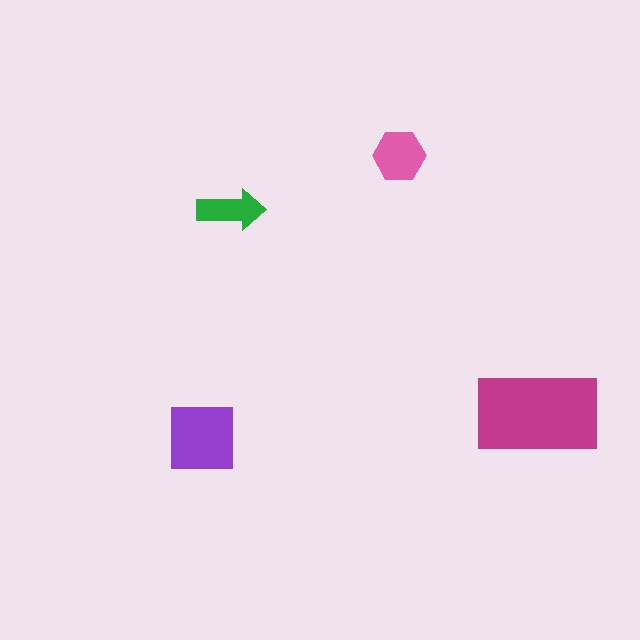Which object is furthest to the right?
The magenta rectangle is rightmost.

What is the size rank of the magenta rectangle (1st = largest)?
1st.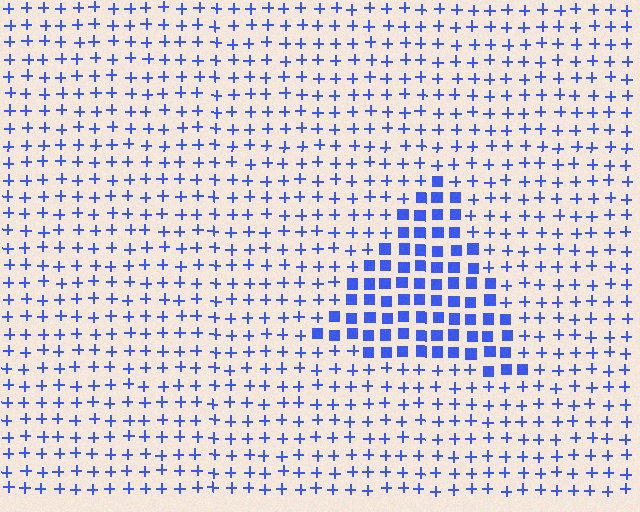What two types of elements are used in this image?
The image uses squares inside the triangle region and plus signs outside it.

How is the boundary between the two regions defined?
The boundary is defined by a change in element shape: squares inside vs. plus signs outside. All elements share the same color and spacing.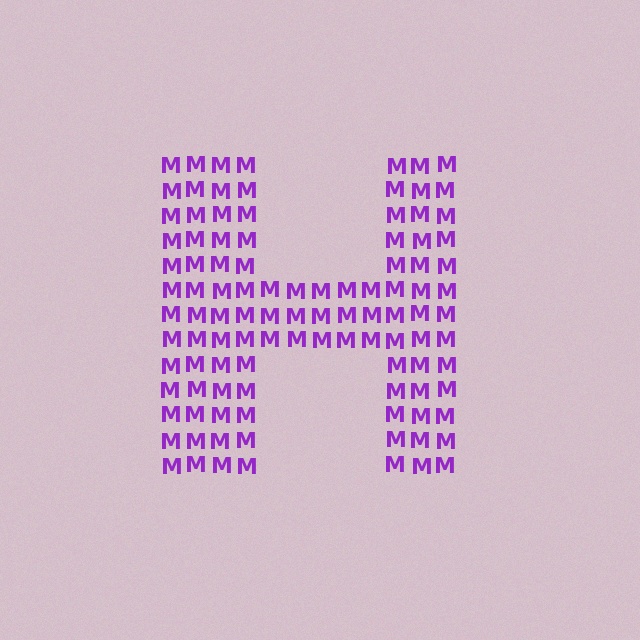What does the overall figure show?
The overall figure shows the letter H.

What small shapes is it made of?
It is made of small letter M's.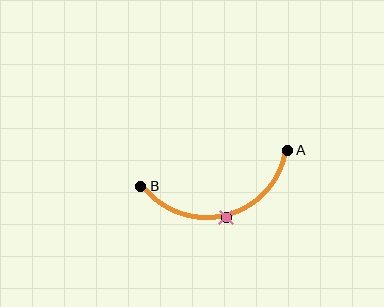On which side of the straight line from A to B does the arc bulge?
The arc bulges below the straight line connecting A and B.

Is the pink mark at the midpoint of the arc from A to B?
Yes. The pink mark lies on the arc at equal arc-length from both A and B — it is the arc midpoint.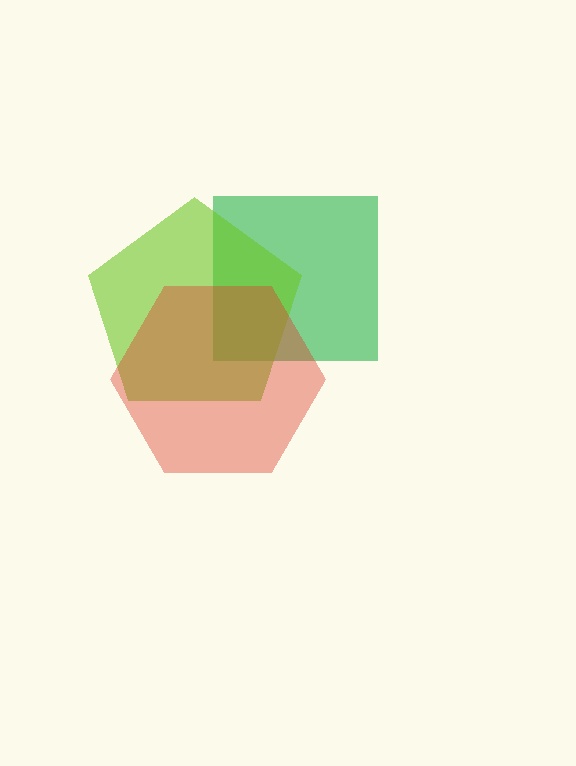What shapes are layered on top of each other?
The layered shapes are: a green square, a lime pentagon, a red hexagon.